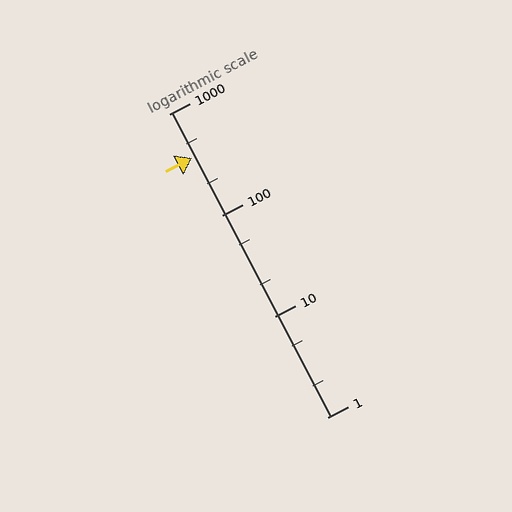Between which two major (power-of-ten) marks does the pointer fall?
The pointer is between 100 and 1000.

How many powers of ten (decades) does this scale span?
The scale spans 3 decades, from 1 to 1000.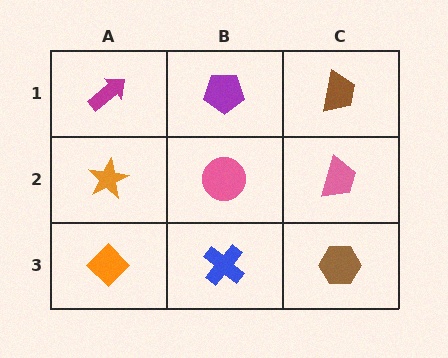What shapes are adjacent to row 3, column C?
A pink trapezoid (row 2, column C), a blue cross (row 3, column B).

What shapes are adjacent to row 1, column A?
An orange star (row 2, column A), a purple pentagon (row 1, column B).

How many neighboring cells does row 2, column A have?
3.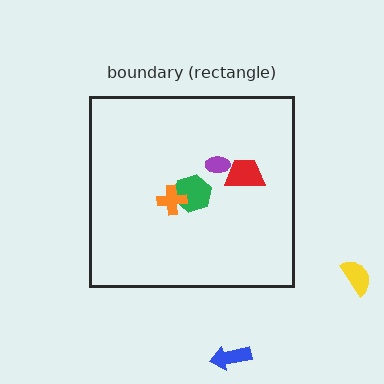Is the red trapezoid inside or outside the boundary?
Inside.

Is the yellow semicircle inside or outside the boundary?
Outside.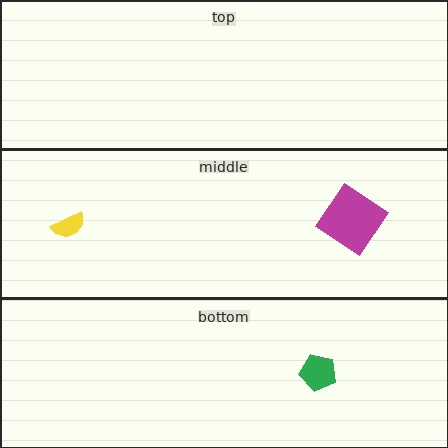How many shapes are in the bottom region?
1.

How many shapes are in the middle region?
2.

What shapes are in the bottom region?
The green pentagon.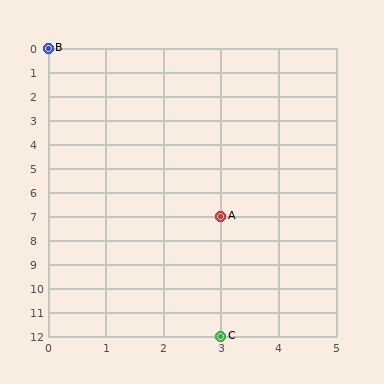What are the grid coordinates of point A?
Point A is at grid coordinates (3, 7).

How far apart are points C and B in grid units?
Points C and B are 3 columns and 12 rows apart (about 12.4 grid units diagonally).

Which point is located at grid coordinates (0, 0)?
Point B is at (0, 0).